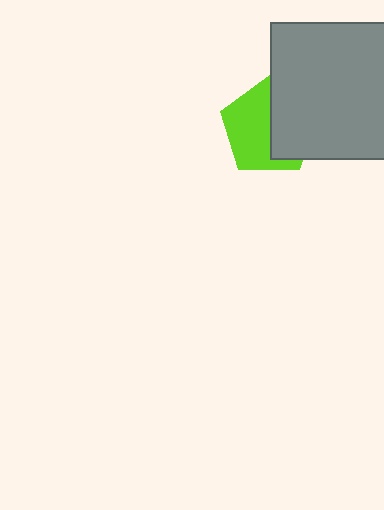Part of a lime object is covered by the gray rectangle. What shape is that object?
It is a pentagon.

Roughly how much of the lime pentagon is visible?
About half of it is visible (roughly 55%).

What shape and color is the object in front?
The object in front is a gray rectangle.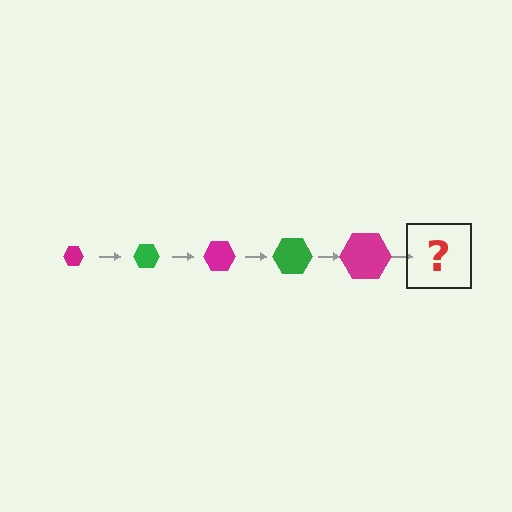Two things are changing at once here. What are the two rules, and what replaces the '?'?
The two rules are that the hexagon grows larger each step and the color cycles through magenta and green. The '?' should be a green hexagon, larger than the previous one.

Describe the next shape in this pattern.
It should be a green hexagon, larger than the previous one.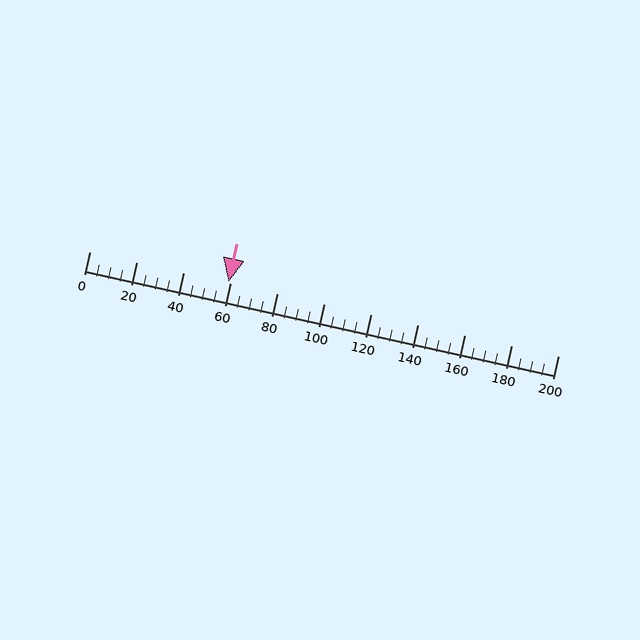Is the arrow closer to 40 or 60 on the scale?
The arrow is closer to 60.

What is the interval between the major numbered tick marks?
The major tick marks are spaced 20 units apart.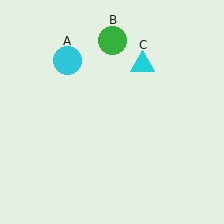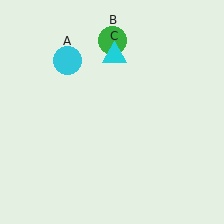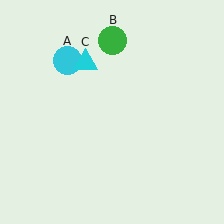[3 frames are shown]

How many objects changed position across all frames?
1 object changed position: cyan triangle (object C).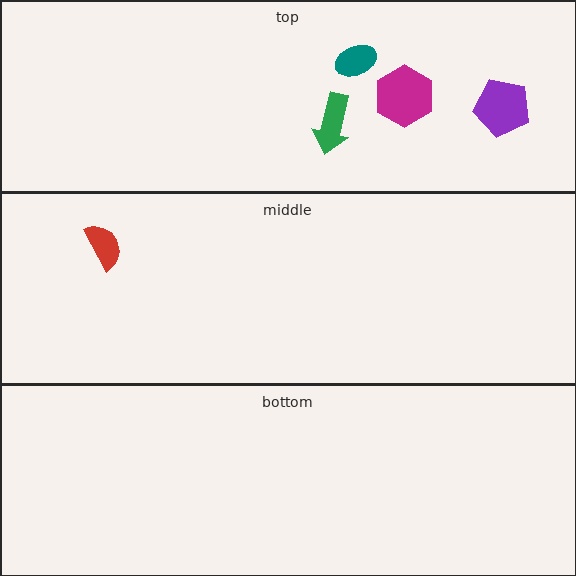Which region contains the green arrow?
The top region.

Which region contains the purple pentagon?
The top region.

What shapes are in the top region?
The magenta hexagon, the green arrow, the purple pentagon, the teal ellipse.